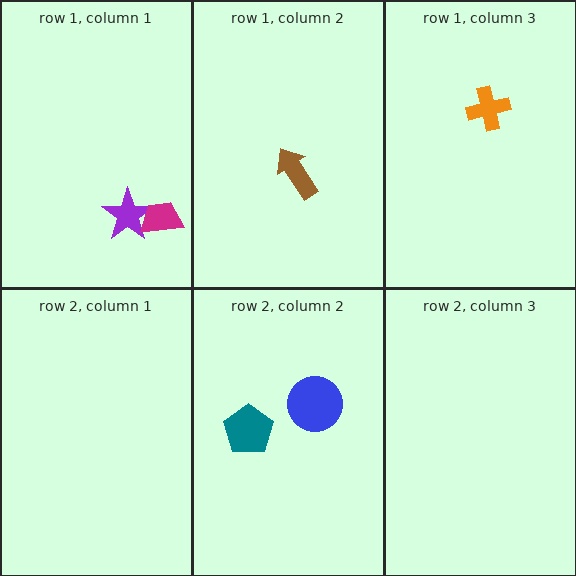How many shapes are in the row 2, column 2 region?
2.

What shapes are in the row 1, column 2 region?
The brown arrow.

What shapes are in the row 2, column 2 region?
The teal pentagon, the blue circle.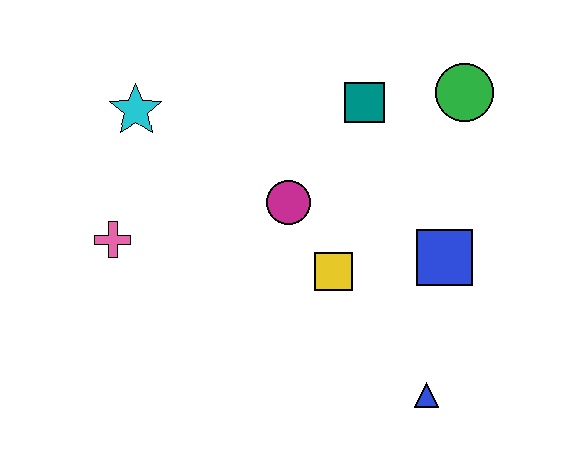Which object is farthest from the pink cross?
The green circle is farthest from the pink cross.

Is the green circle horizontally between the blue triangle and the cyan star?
No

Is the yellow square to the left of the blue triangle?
Yes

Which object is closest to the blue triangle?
The blue square is closest to the blue triangle.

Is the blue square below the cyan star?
Yes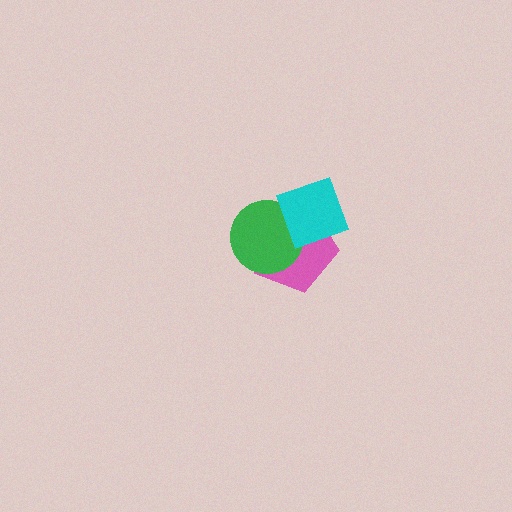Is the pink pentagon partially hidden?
Yes, it is partially covered by another shape.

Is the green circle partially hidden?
Yes, it is partially covered by another shape.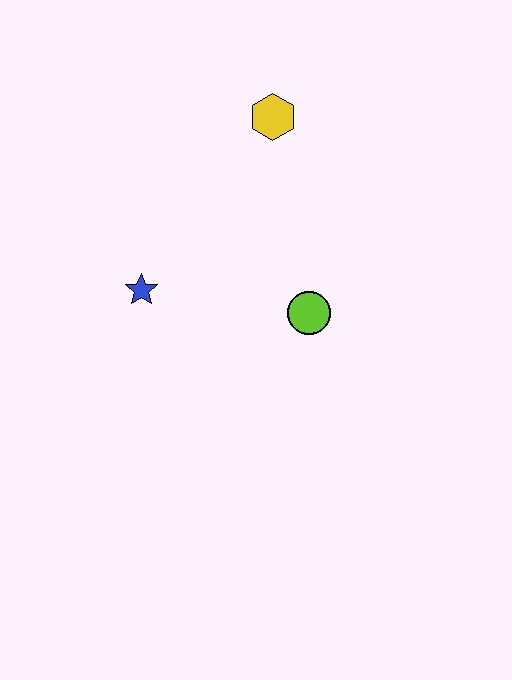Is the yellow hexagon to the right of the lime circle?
No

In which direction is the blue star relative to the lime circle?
The blue star is to the left of the lime circle.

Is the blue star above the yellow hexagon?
No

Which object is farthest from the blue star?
The yellow hexagon is farthest from the blue star.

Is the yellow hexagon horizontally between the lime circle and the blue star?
Yes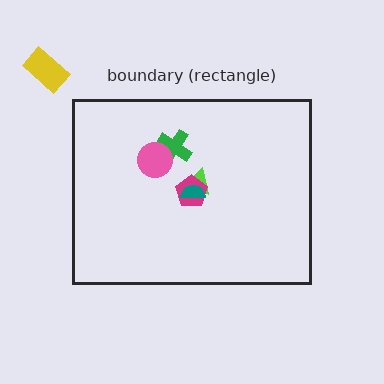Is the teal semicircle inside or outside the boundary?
Inside.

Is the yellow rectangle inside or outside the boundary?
Outside.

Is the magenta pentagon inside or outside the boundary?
Inside.